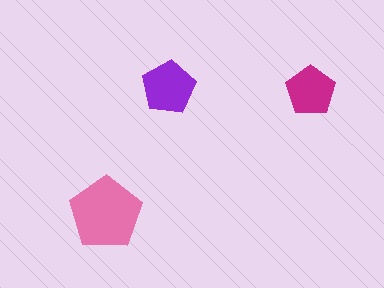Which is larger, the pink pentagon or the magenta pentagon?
The pink one.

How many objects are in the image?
There are 3 objects in the image.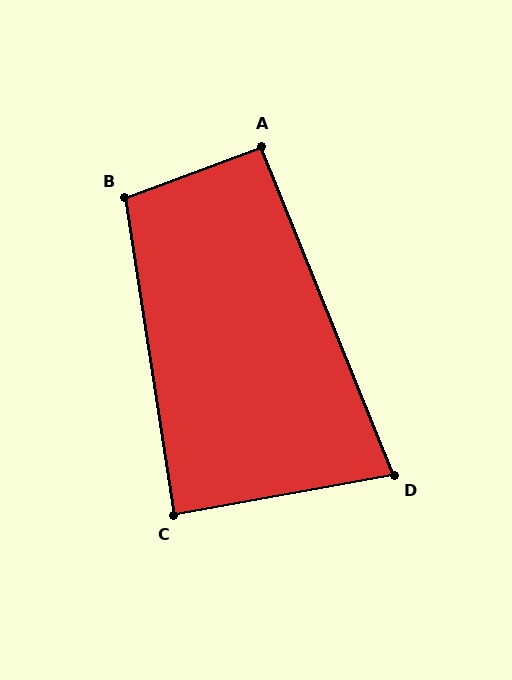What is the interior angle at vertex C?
Approximately 89 degrees (approximately right).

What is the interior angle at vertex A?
Approximately 91 degrees (approximately right).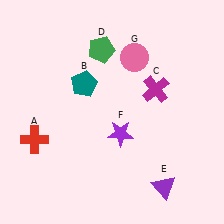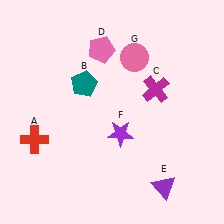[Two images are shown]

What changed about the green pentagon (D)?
In Image 1, D is green. In Image 2, it changed to pink.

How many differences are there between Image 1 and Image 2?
There is 1 difference between the two images.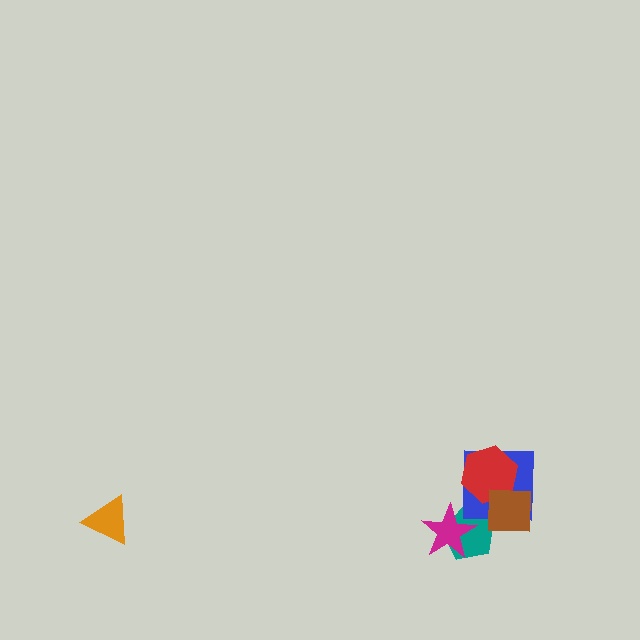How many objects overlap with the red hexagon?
2 objects overlap with the red hexagon.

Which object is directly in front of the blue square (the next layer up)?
The red hexagon is directly in front of the blue square.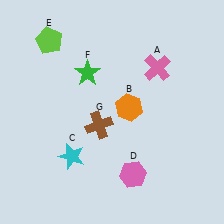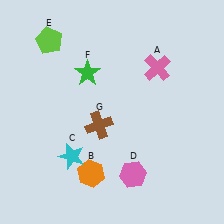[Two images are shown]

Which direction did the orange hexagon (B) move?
The orange hexagon (B) moved down.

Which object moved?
The orange hexagon (B) moved down.